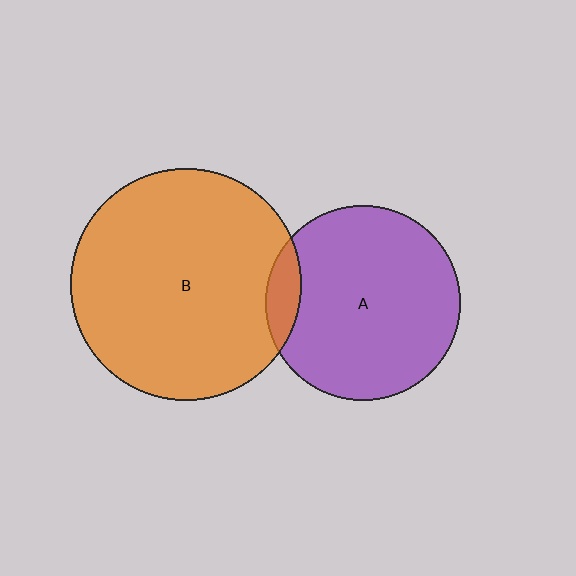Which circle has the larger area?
Circle B (orange).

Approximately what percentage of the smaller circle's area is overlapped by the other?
Approximately 10%.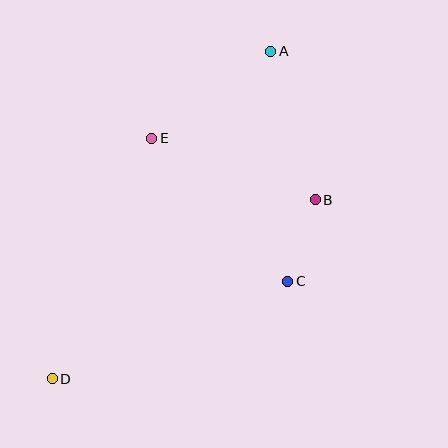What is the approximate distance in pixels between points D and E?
The distance between D and E is approximately 261 pixels.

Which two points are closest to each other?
Points B and C are closest to each other.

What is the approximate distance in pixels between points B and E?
The distance between B and E is approximately 175 pixels.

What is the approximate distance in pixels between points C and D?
The distance between C and D is approximately 255 pixels.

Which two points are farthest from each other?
Points A and D are farthest from each other.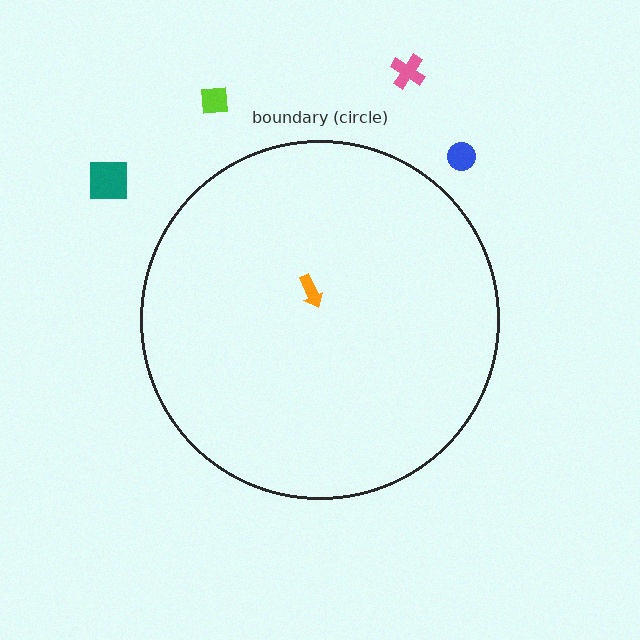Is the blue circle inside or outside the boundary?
Outside.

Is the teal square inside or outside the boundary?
Outside.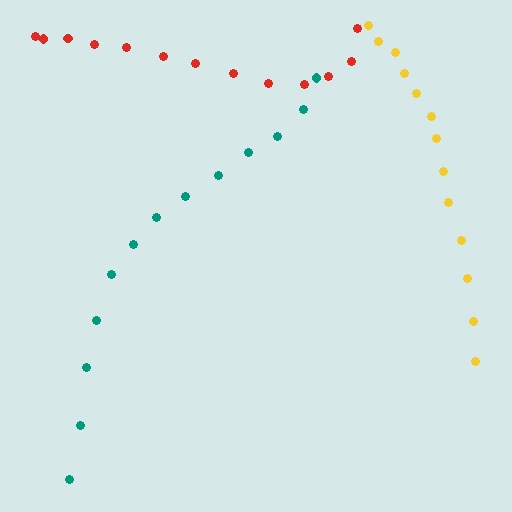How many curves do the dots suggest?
There are 3 distinct paths.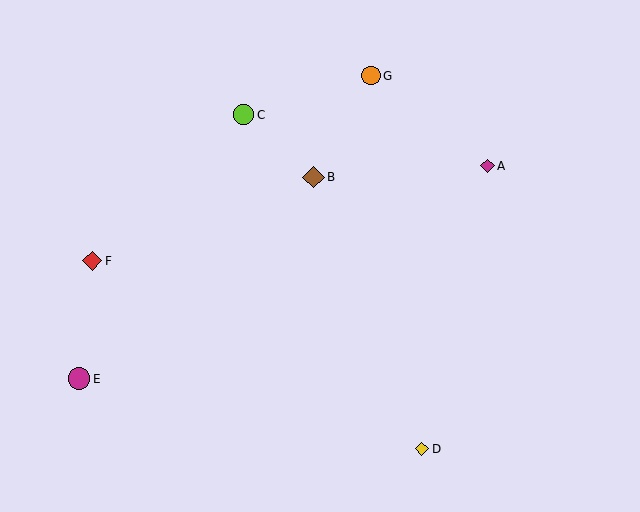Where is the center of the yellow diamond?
The center of the yellow diamond is at (422, 449).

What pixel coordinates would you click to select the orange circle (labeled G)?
Click at (371, 76) to select the orange circle G.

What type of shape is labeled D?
Shape D is a yellow diamond.